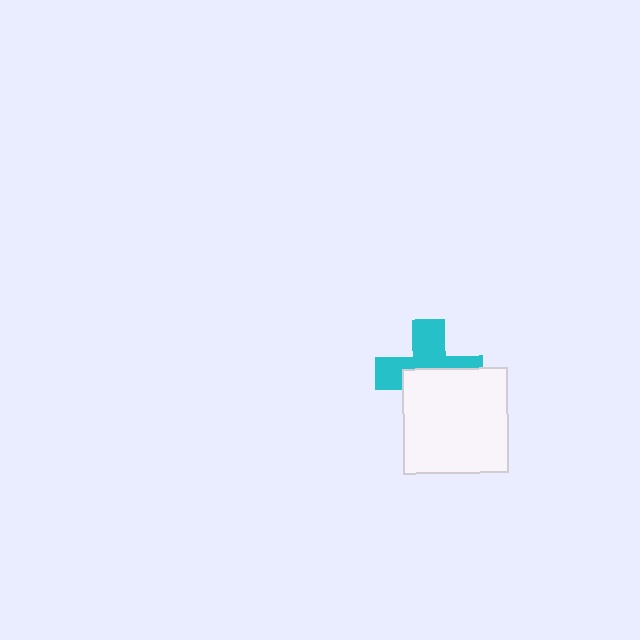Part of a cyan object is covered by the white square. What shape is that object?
It is a cross.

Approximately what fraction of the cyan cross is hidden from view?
Roughly 49% of the cyan cross is hidden behind the white square.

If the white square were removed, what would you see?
You would see the complete cyan cross.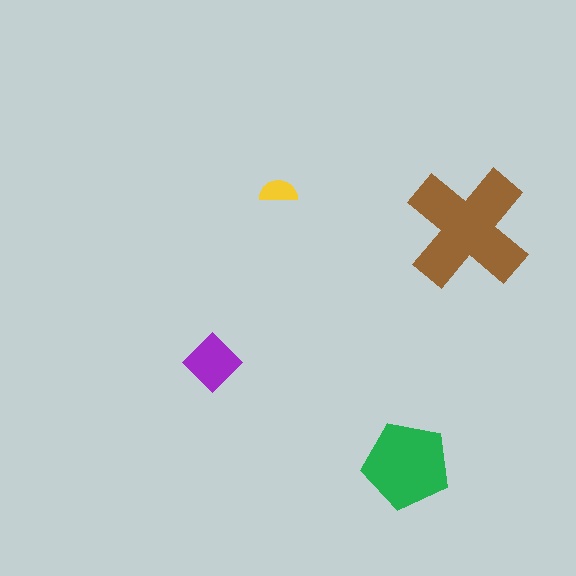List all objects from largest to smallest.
The brown cross, the green pentagon, the purple diamond, the yellow semicircle.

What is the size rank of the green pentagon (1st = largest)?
2nd.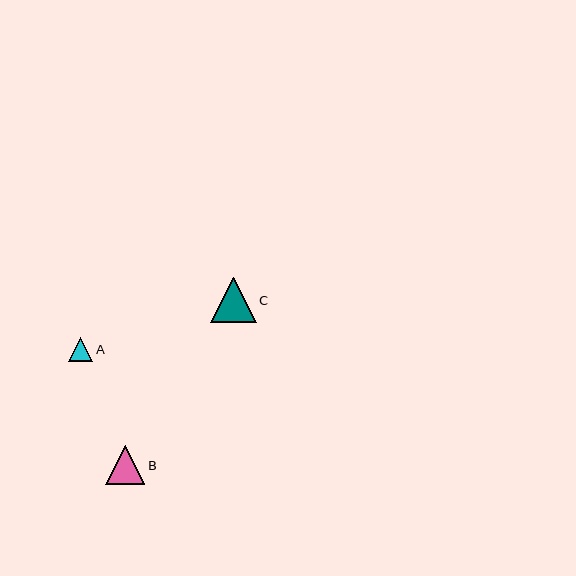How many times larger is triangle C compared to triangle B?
Triangle C is approximately 1.2 times the size of triangle B.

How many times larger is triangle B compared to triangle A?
Triangle B is approximately 1.6 times the size of triangle A.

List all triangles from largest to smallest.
From largest to smallest: C, B, A.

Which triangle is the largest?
Triangle C is the largest with a size of approximately 46 pixels.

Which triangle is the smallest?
Triangle A is the smallest with a size of approximately 24 pixels.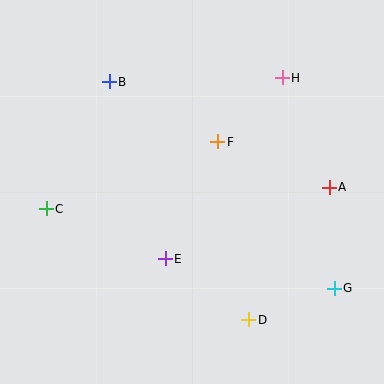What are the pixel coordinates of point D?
Point D is at (249, 320).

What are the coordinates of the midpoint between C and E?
The midpoint between C and E is at (106, 234).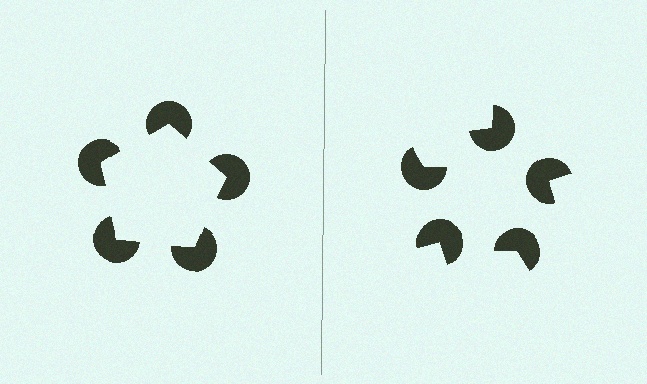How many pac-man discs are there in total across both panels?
10 — 5 on each side.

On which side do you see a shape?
An illusory pentagon appears on the left side. On the right side the wedge cuts are rotated, so no coherent shape forms.